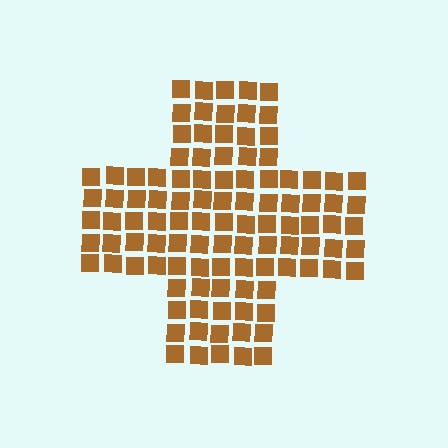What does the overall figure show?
The overall figure shows a cross.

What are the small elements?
The small elements are squares.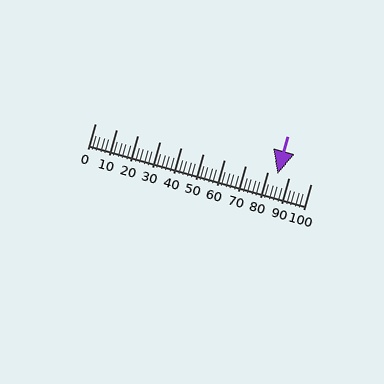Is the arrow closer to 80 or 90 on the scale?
The arrow is closer to 80.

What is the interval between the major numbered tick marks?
The major tick marks are spaced 10 units apart.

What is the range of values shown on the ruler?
The ruler shows values from 0 to 100.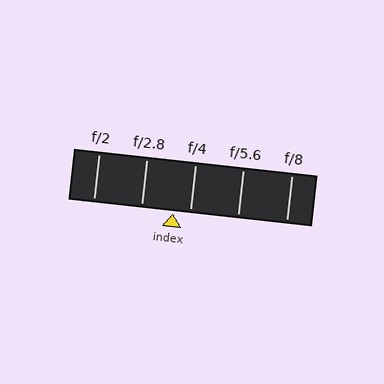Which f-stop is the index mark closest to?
The index mark is closest to f/4.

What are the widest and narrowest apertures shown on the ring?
The widest aperture shown is f/2 and the narrowest is f/8.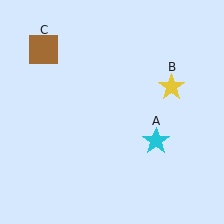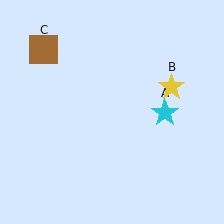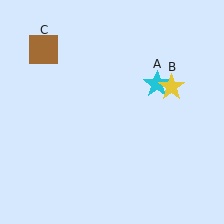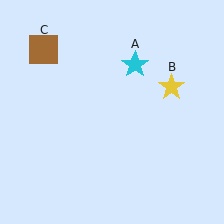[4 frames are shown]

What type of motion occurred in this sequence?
The cyan star (object A) rotated counterclockwise around the center of the scene.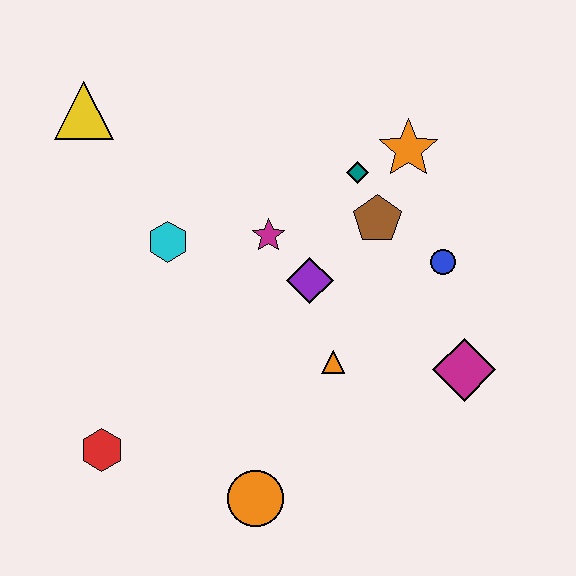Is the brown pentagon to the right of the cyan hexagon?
Yes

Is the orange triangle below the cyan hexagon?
Yes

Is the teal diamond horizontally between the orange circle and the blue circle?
Yes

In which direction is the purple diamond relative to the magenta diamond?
The purple diamond is to the left of the magenta diamond.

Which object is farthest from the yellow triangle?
The magenta diamond is farthest from the yellow triangle.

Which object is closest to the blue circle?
The brown pentagon is closest to the blue circle.